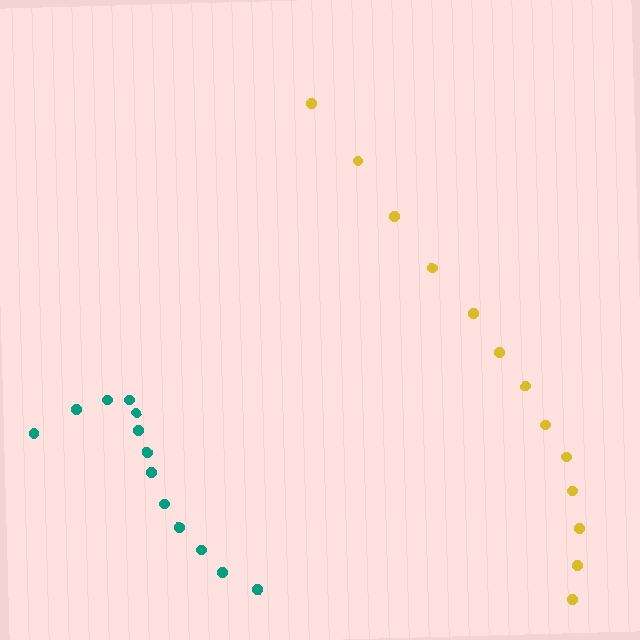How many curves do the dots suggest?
There are 2 distinct paths.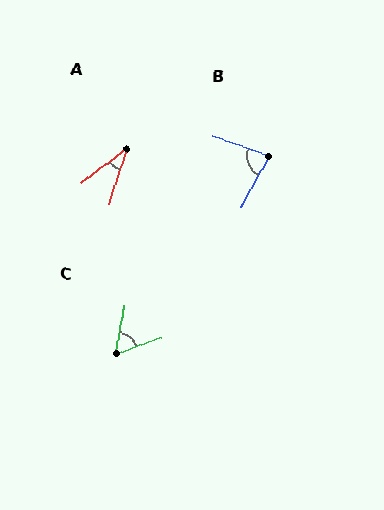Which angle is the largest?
B, at approximately 81 degrees.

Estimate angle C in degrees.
Approximately 59 degrees.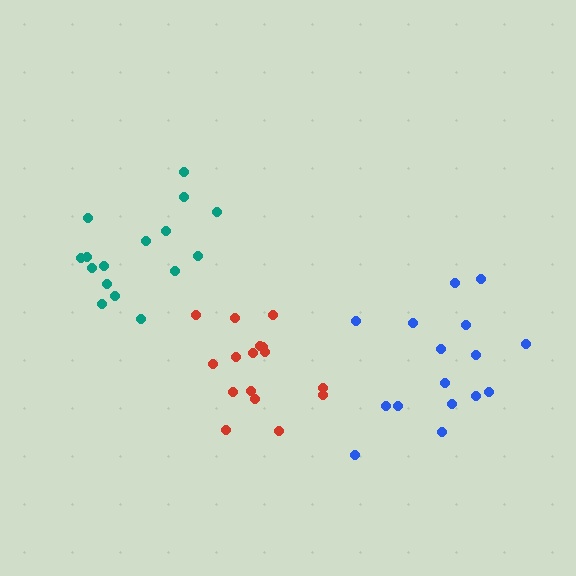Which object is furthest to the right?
The blue cluster is rightmost.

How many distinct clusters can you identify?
There are 3 distinct clusters.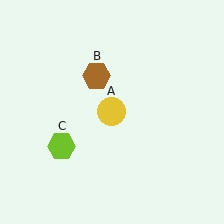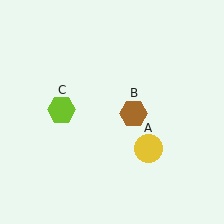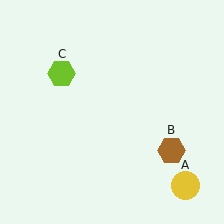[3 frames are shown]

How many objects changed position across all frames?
3 objects changed position: yellow circle (object A), brown hexagon (object B), lime hexagon (object C).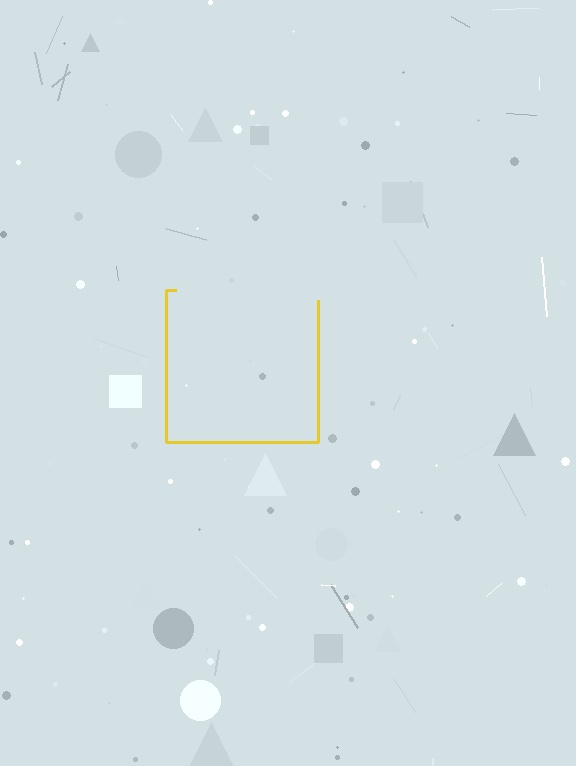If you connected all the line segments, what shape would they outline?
They would outline a square.